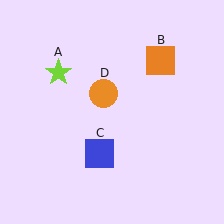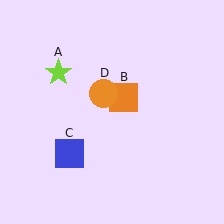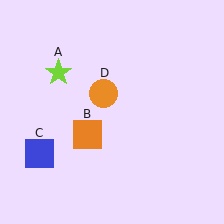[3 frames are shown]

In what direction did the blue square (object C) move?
The blue square (object C) moved left.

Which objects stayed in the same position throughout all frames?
Lime star (object A) and orange circle (object D) remained stationary.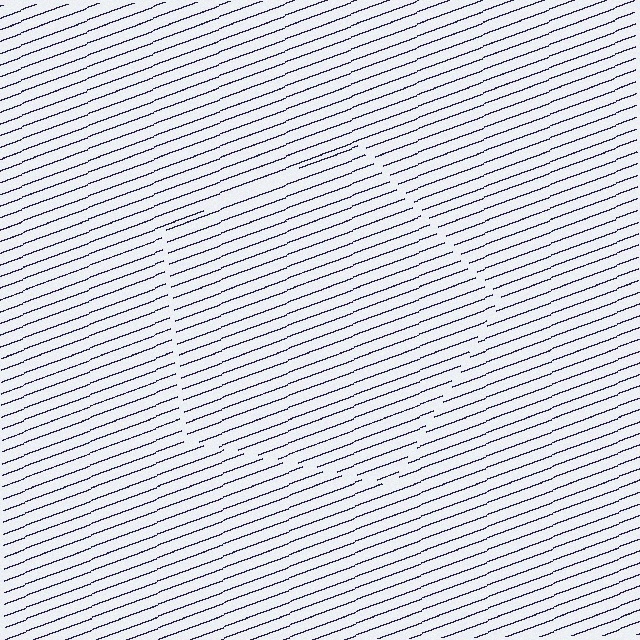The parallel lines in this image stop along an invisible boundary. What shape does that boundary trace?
An illusory pentagon. The interior of the shape contains the same grating, shifted by half a period — the contour is defined by the phase discontinuity where line-ends from the inner and outer gratings abut.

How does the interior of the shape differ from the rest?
The interior of the shape contains the same grating, shifted by half a period — the contour is defined by the phase discontinuity where line-ends from the inner and outer gratings abut.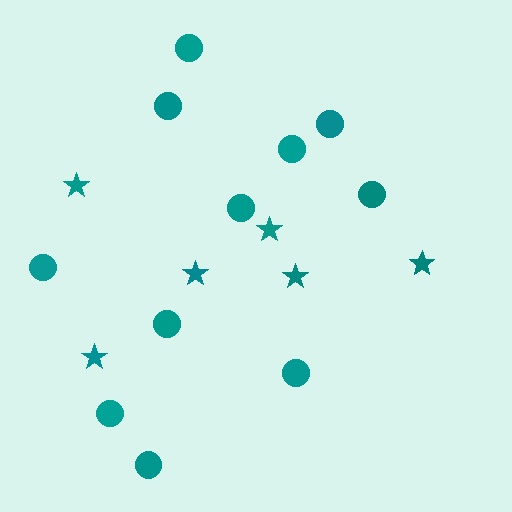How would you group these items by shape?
There are 2 groups: one group of circles (11) and one group of stars (6).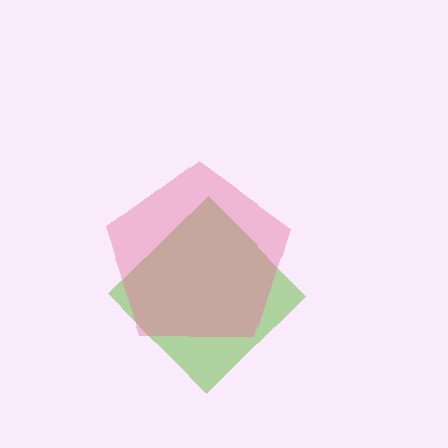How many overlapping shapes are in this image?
There are 2 overlapping shapes in the image.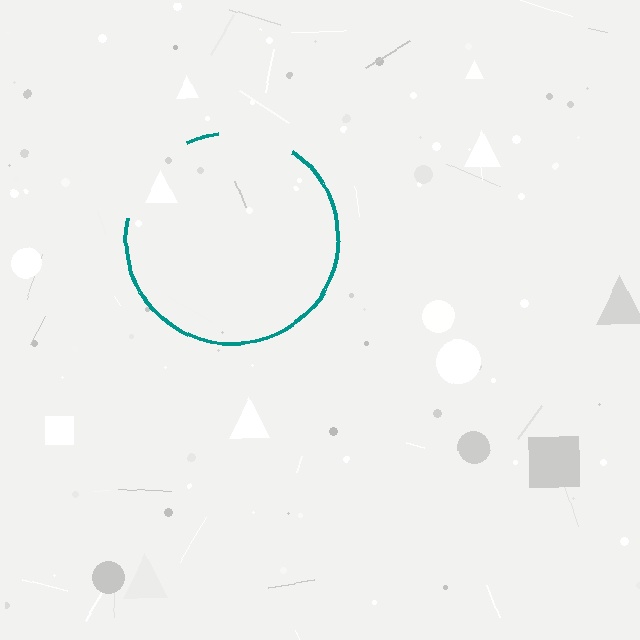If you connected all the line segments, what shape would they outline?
They would outline a circle.